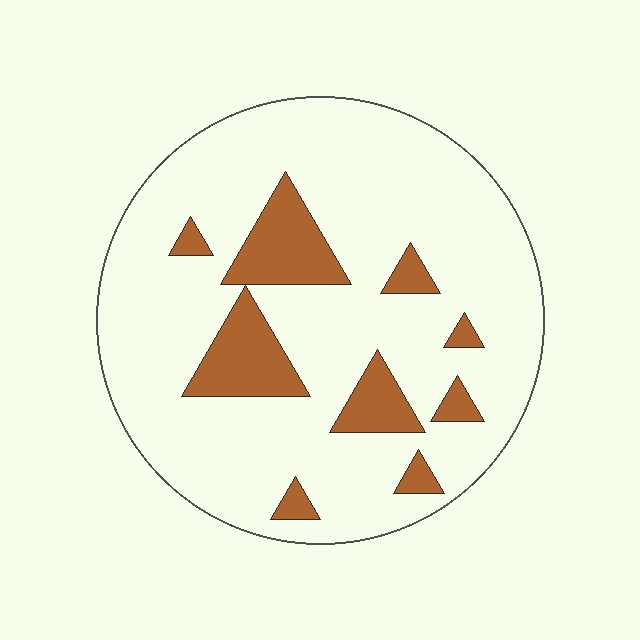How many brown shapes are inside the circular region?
9.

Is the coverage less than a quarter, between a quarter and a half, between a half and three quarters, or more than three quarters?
Less than a quarter.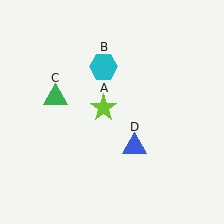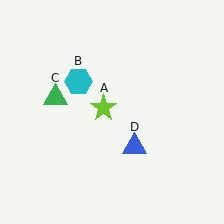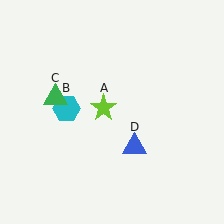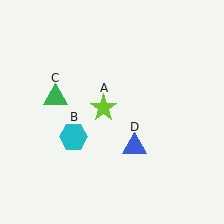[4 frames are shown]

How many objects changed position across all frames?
1 object changed position: cyan hexagon (object B).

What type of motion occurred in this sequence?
The cyan hexagon (object B) rotated counterclockwise around the center of the scene.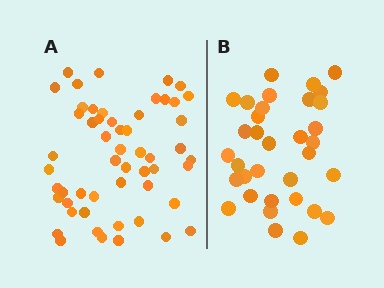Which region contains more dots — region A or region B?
Region A (the left region) has more dots.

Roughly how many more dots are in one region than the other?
Region A has approximately 20 more dots than region B.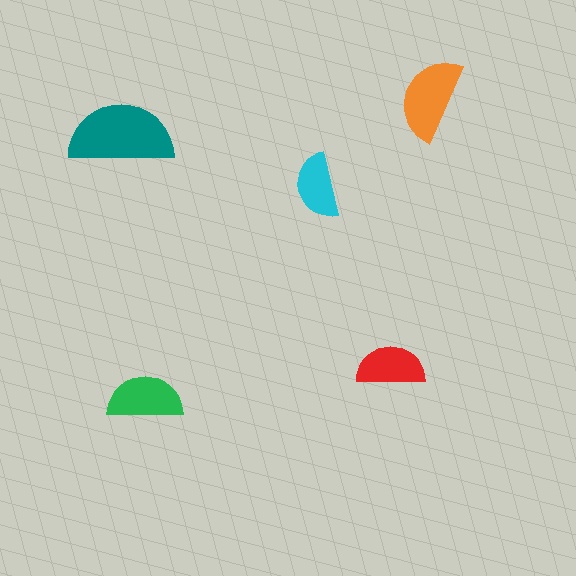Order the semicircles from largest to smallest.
the teal one, the orange one, the green one, the red one, the cyan one.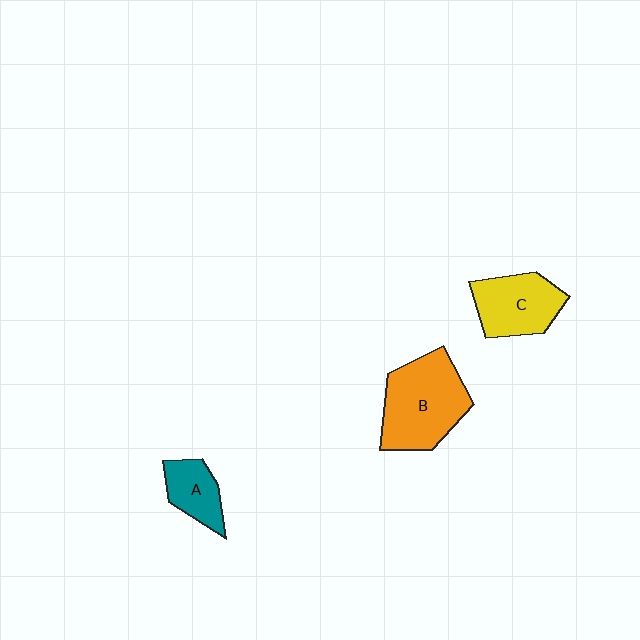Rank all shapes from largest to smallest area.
From largest to smallest: B (orange), C (yellow), A (teal).